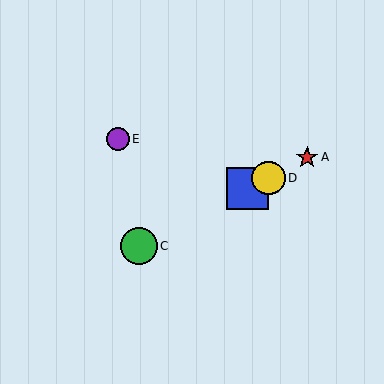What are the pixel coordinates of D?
Object D is at (268, 178).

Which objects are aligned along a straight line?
Objects A, B, C, D are aligned along a straight line.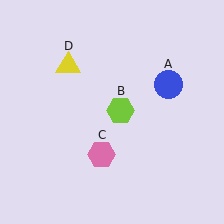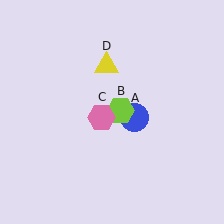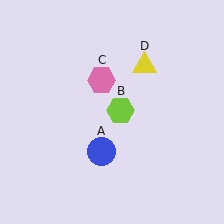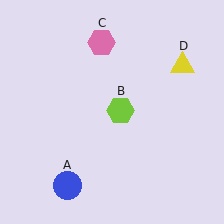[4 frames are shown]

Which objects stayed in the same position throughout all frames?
Lime hexagon (object B) remained stationary.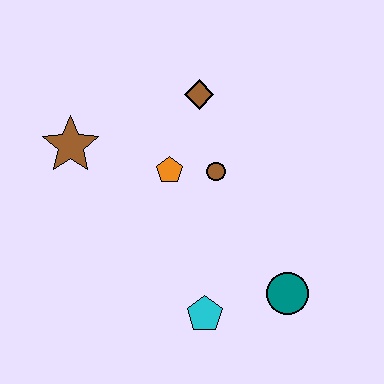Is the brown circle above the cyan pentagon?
Yes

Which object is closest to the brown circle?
The orange pentagon is closest to the brown circle.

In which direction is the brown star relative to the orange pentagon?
The brown star is to the left of the orange pentagon.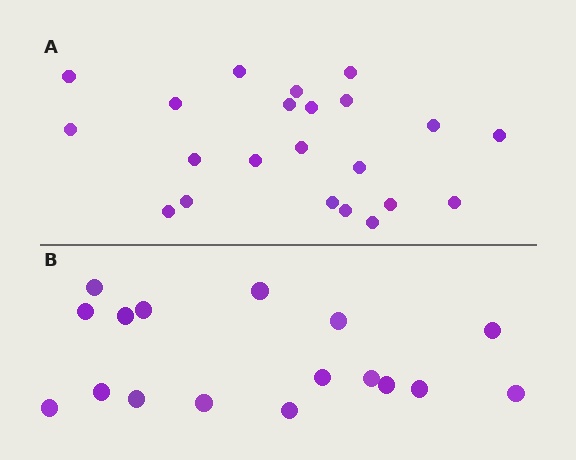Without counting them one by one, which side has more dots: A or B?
Region A (the top region) has more dots.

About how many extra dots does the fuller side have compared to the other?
Region A has about 5 more dots than region B.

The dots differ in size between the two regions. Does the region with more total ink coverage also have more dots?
No. Region B has more total ink coverage because its dots are larger, but region A actually contains more individual dots. Total area can be misleading — the number of items is what matters here.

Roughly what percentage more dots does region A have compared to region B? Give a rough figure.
About 30% more.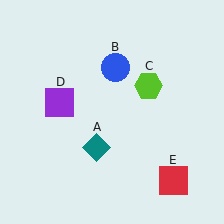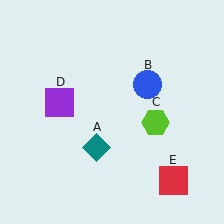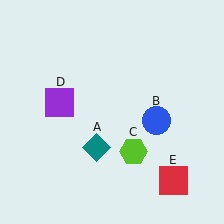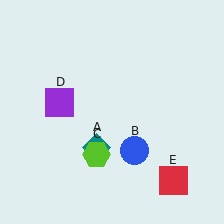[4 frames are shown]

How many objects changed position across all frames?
2 objects changed position: blue circle (object B), lime hexagon (object C).